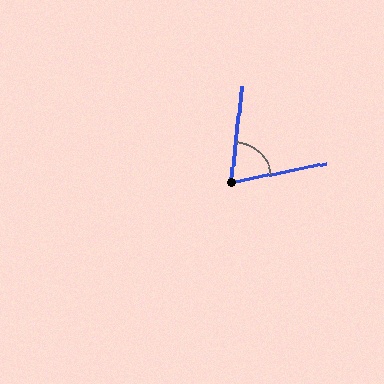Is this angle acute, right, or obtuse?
It is acute.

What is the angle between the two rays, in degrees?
Approximately 72 degrees.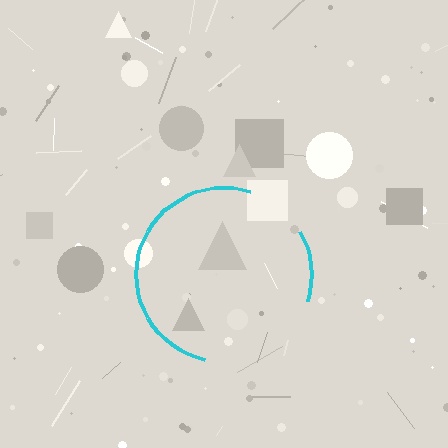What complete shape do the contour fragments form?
The contour fragments form a circle.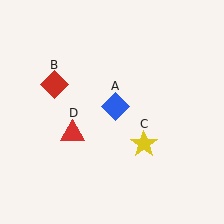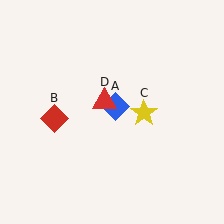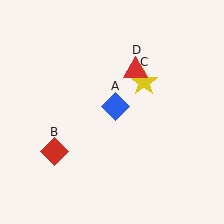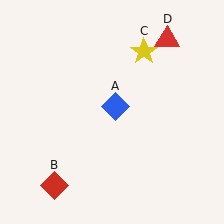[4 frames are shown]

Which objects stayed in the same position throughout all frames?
Blue diamond (object A) remained stationary.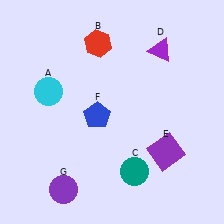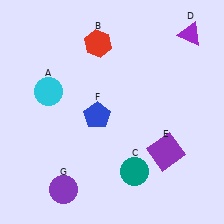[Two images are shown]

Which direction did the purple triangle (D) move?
The purple triangle (D) moved right.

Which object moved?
The purple triangle (D) moved right.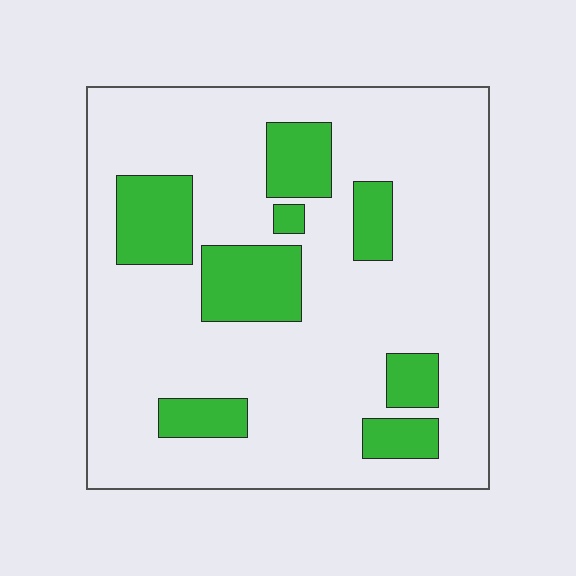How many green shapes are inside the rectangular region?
8.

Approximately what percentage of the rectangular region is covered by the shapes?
Approximately 20%.